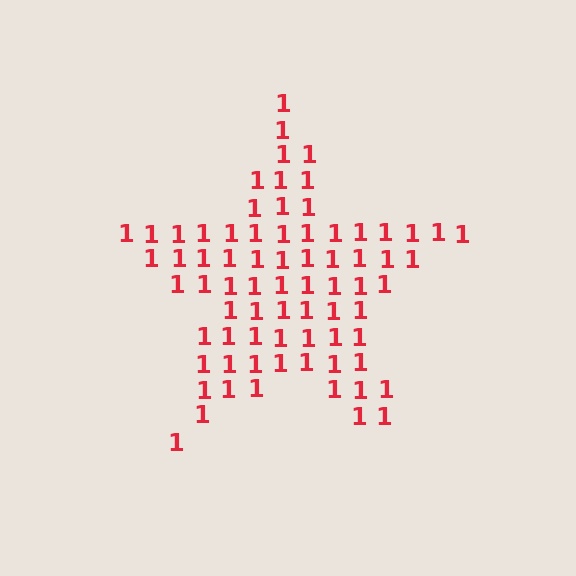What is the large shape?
The large shape is a star.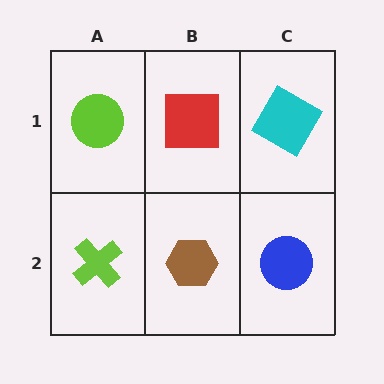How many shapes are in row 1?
3 shapes.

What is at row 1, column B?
A red square.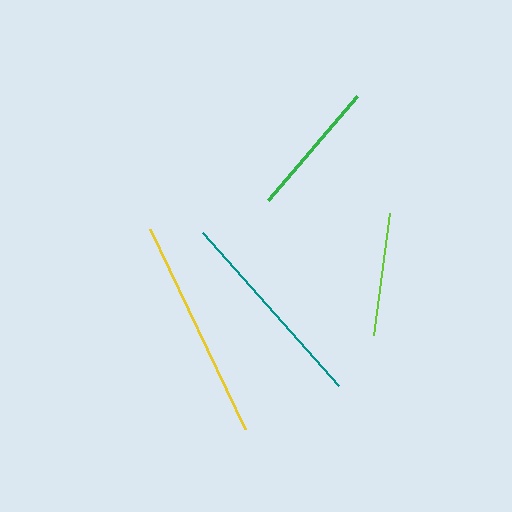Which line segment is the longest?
The yellow line is the longest at approximately 221 pixels.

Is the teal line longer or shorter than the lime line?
The teal line is longer than the lime line.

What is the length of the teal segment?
The teal segment is approximately 205 pixels long.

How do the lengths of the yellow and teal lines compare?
The yellow and teal lines are approximately the same length.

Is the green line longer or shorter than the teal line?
The teal line is longer than the green line.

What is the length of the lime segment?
The lime segment is approximately 124 pixels long.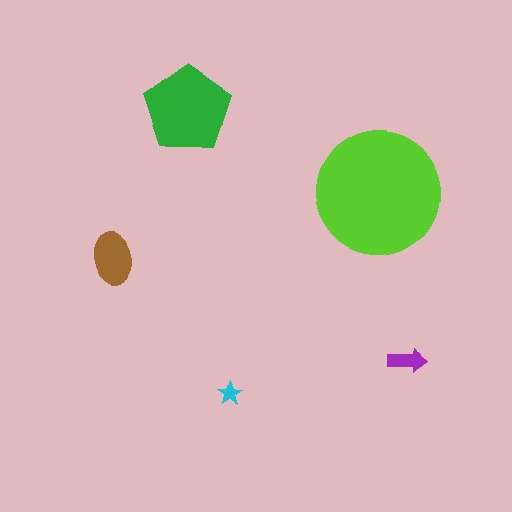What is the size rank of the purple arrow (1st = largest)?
4th.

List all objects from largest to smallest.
The lime circle, the green pentagon, the brown ellipse, the purple arrow, the cyan star.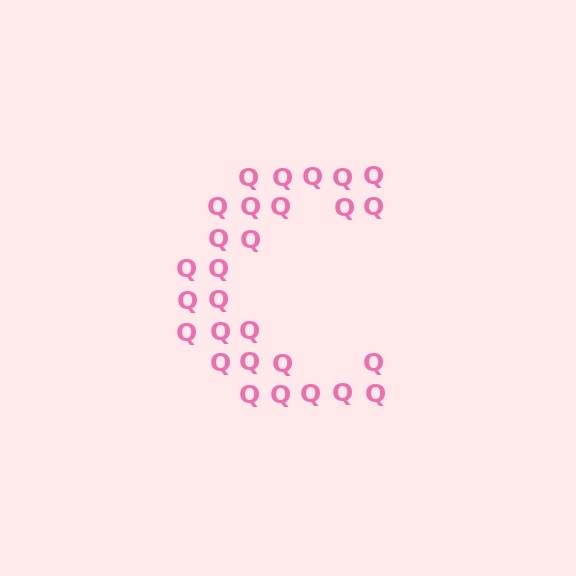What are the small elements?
The small elements are letter Q's.